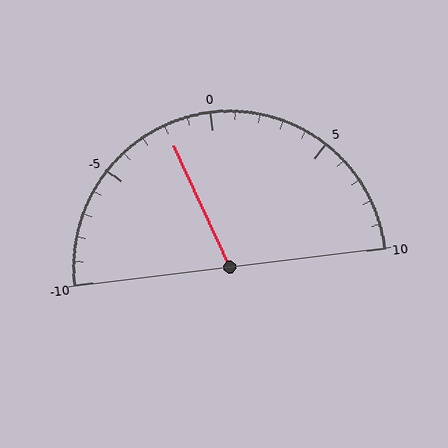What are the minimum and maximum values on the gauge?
The gauge ranges from -10 to 10.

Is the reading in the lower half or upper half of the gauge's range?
The reading is in the lower half of the range (-10 to 10).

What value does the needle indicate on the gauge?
The needle indicates approximately -2.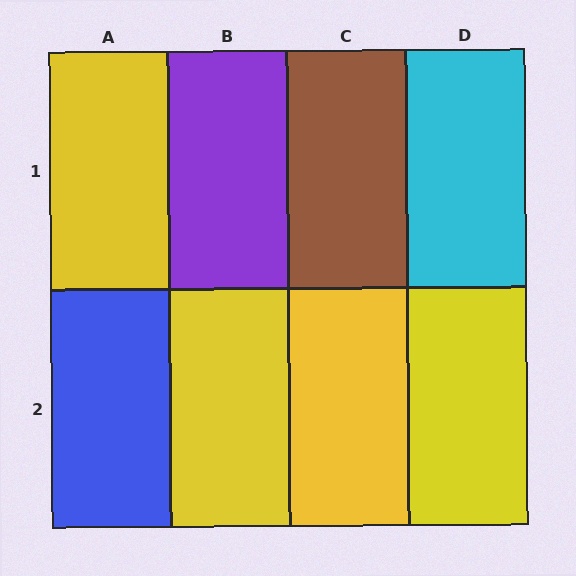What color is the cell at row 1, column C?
Brown.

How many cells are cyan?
1 cell is cyan.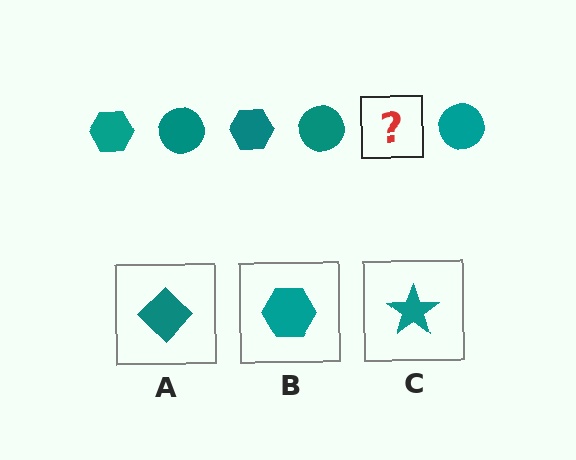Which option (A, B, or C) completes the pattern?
B.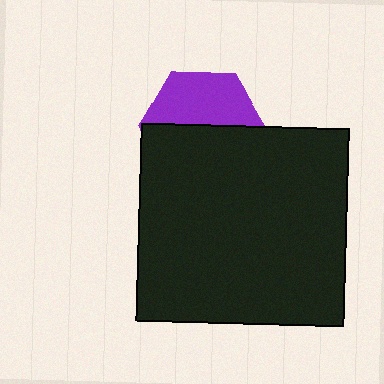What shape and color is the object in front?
The object in front is a black rectangle.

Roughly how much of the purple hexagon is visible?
About half of it is visible (roughly 45%).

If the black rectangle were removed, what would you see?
You would see the complete purple hexagon.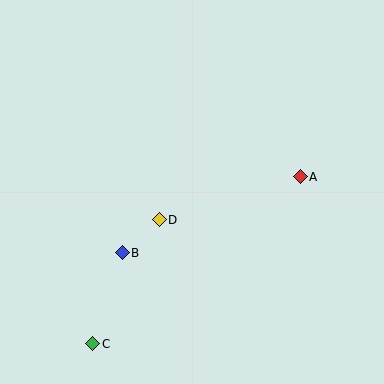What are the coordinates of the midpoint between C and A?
The midpoint between C and A is at (197, 260).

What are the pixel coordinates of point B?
Point B is at (122, 253).